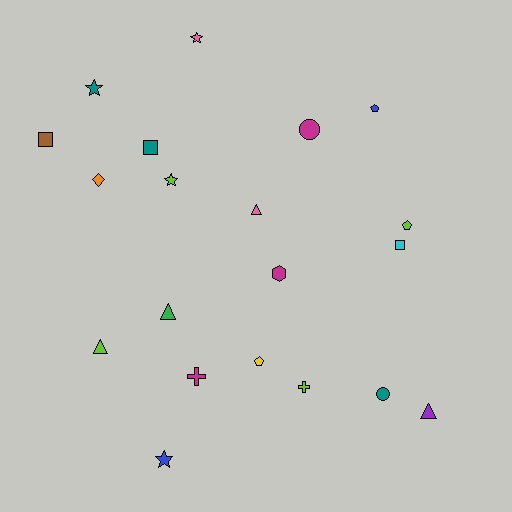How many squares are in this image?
There are 3 squares.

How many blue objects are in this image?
There are 2 blue objects.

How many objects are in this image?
There are 20 objects.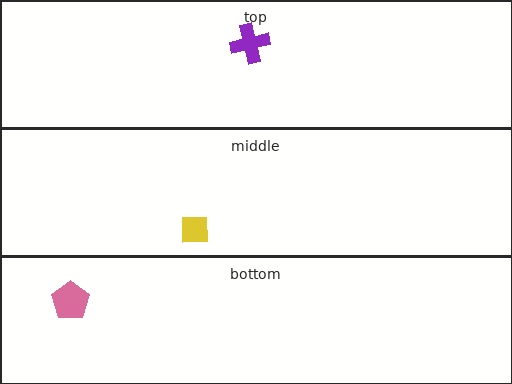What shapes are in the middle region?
The yellow square.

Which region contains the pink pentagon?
The bottom region.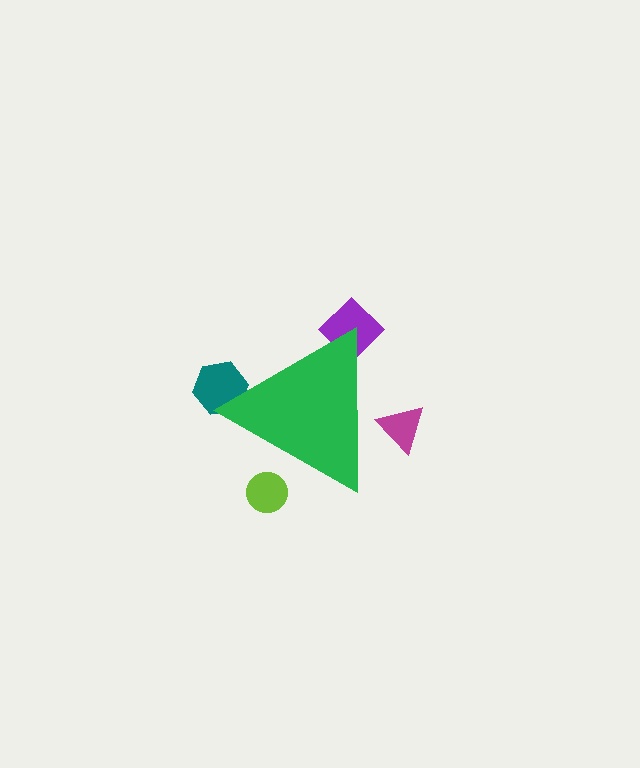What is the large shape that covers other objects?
A green triangle.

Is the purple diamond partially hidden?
Yes, the purple diamond is partially hidden behind the green triangle.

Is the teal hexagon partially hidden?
Yes, the teal hexagon is partially hidden behind the green triangle.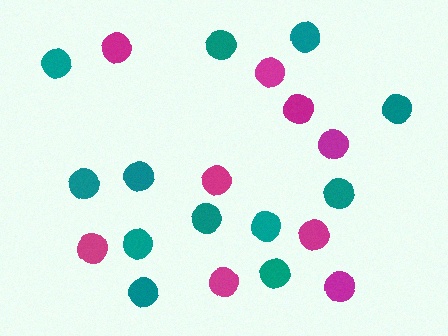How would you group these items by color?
There are 2 groups: one group of magenta circles (9) and one group of teal circles (12).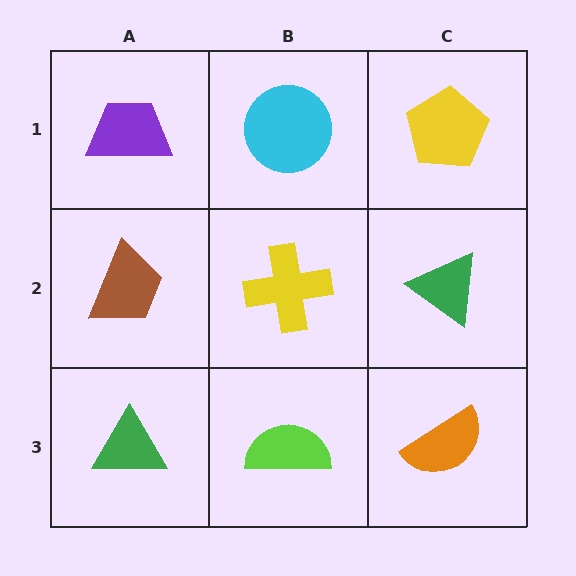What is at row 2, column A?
A brown trapezoid.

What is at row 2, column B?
A yellow cross.